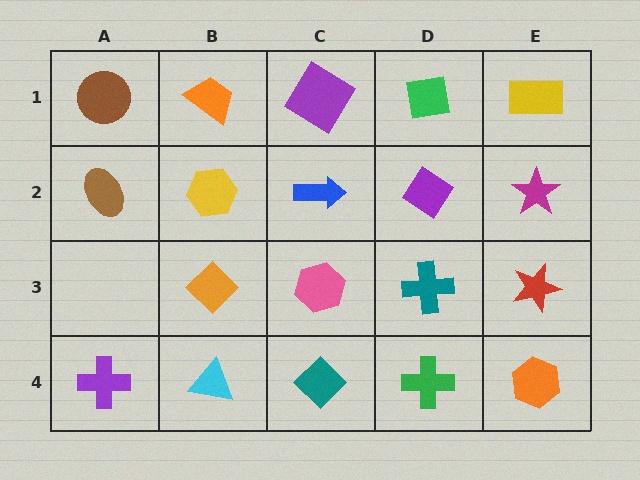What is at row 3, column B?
An orange diamond.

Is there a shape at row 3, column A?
No, that cell is empty.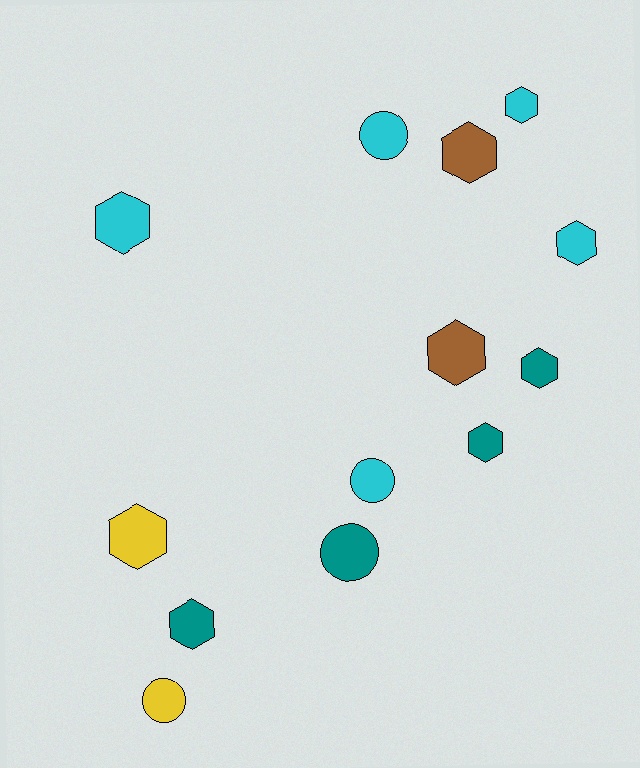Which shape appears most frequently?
Hexagon, with 9 objects.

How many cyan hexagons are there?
There are 3 cyan hexagons.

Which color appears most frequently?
Cyan, with 5 objects.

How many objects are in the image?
There are 13 objects.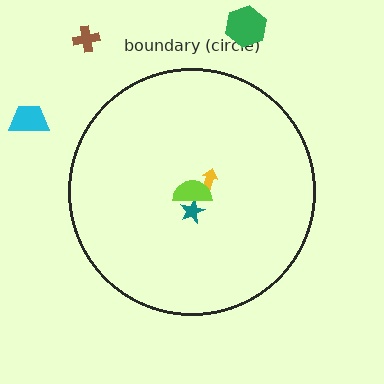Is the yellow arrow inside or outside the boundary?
Inside.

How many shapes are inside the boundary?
3 inside, 3 outside.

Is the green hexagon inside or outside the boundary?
Outside.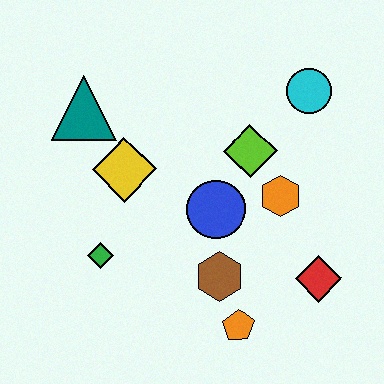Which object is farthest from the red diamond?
The teal triangle is farthest from the red diamond.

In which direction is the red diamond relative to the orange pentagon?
The red diamond is to the right of the orange pentagon.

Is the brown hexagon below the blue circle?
Yes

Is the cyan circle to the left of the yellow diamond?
No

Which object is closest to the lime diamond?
The orange hexagon is closest to the lime diamond.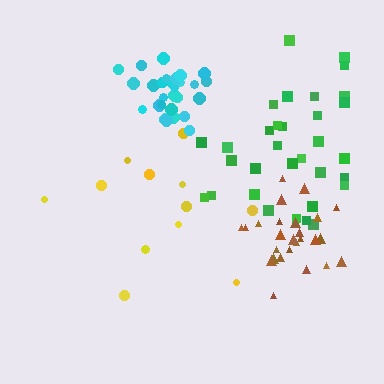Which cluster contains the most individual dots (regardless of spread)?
Green (32).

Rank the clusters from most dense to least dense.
cyan, brown, green, yellow.